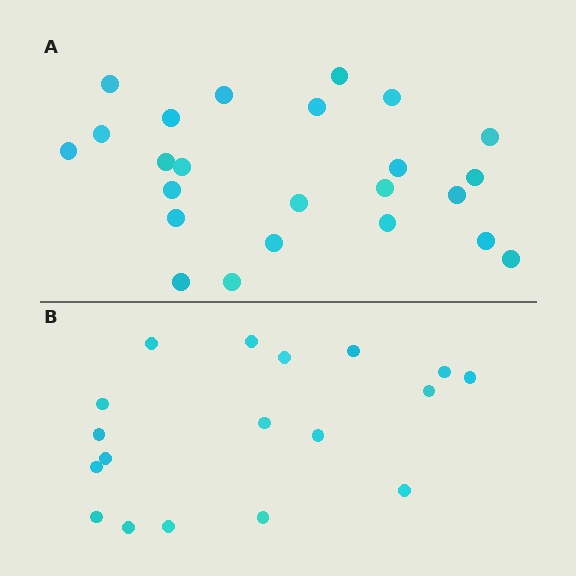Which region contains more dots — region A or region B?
Region A (the top region) has more dots.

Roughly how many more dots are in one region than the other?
Region A has about 6 more dots than region B.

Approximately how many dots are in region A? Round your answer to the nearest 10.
About 20 dots. (The exact count is 24, which rounds to 20.)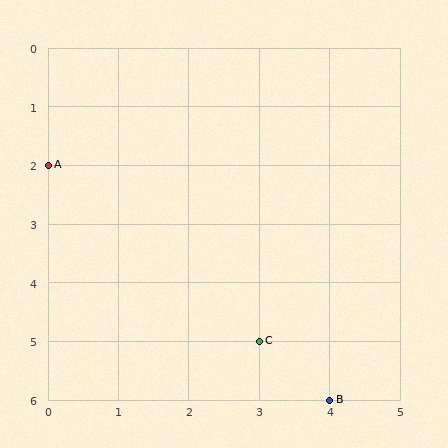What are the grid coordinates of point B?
Point B is at grid coordinates (4, 6).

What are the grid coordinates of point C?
Point C is at grid coordinates (3, 5).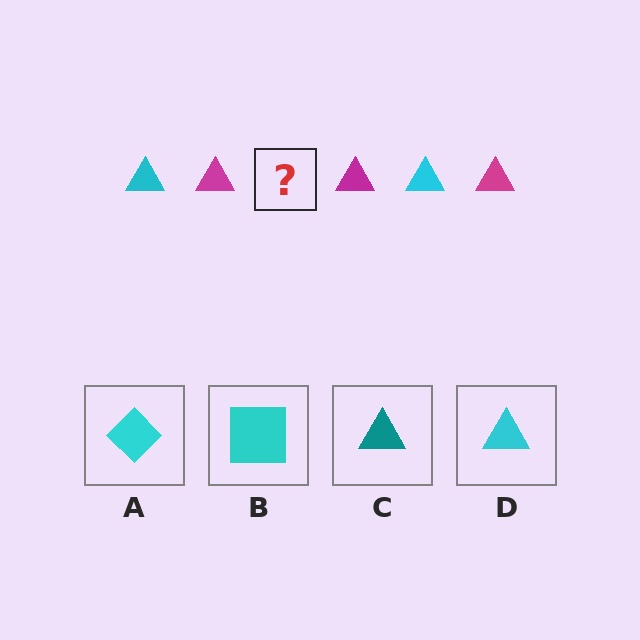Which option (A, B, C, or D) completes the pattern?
D.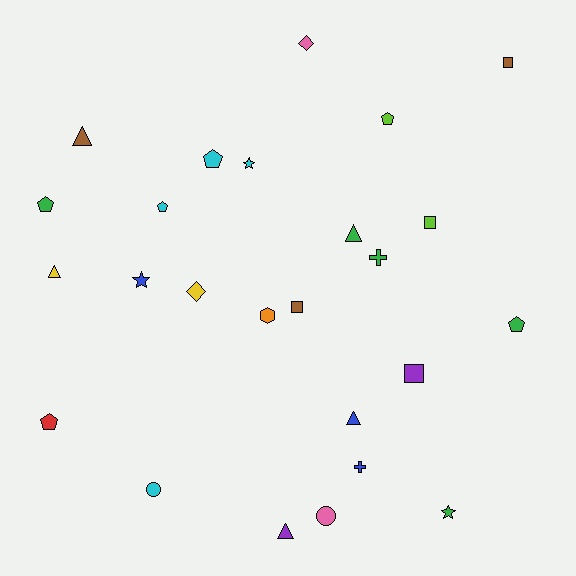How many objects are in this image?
There are 25 objects.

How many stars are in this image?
There are 3 stars.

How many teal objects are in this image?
There are no teal objects.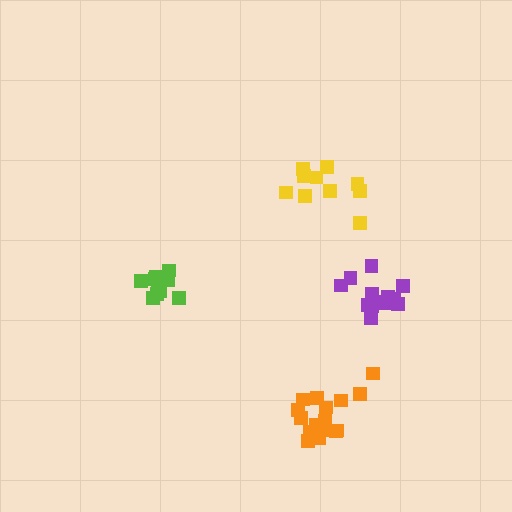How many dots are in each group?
Group 1: 14 dots, Group 2: 11 dots, Group 3: 16 dots, Group 4: 10 dots (51 total).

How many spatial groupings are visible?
There are 4 spatial groupings.